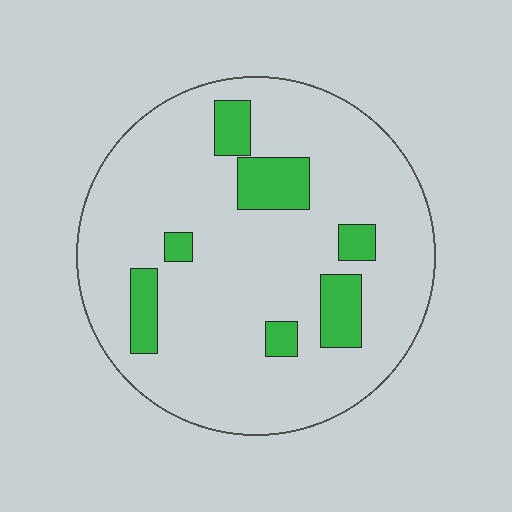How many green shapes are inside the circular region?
7.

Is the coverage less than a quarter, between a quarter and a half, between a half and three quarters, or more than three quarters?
Less than a quarter.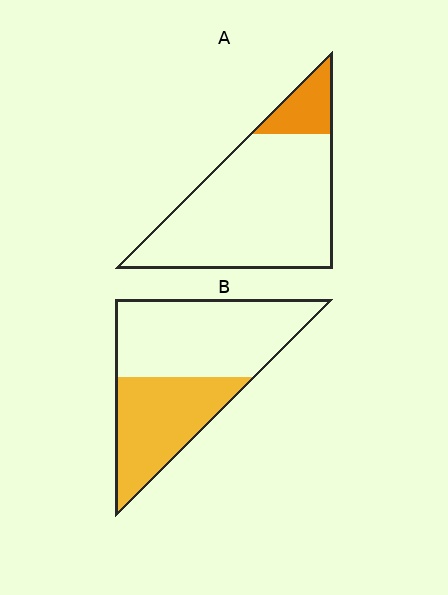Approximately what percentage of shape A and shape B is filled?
A is approximately 15% and B is approximately 40%.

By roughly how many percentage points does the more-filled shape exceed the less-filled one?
By roughly 25 percentage points (B over A).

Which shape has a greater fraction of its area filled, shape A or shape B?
Shape B.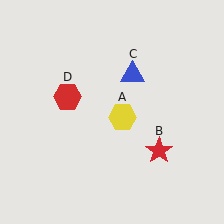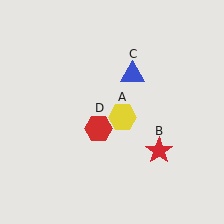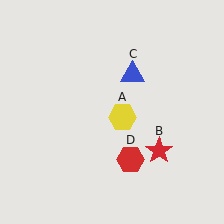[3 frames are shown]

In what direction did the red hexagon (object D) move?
The red hexagon (object D) moved down and to the right.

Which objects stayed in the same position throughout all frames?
Yellow hexagon (object A) and red star (object B) and blue triangle (object C) remained stationary.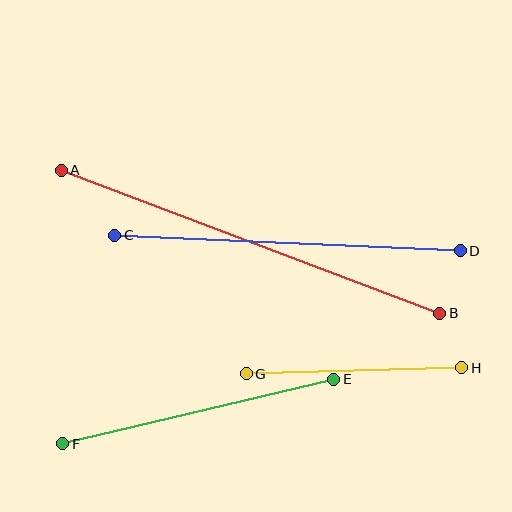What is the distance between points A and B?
The distance is approximately 405 pixels.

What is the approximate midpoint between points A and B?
The midpoint is at approximately (251, 242) pixels.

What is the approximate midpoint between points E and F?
The midpoint is at approximately (198, 411) pixels.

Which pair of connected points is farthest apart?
Points A and B are farthest apart.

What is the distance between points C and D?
The distance is approximately 345 pixels.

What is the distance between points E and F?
The distance is approximately 278 pixels.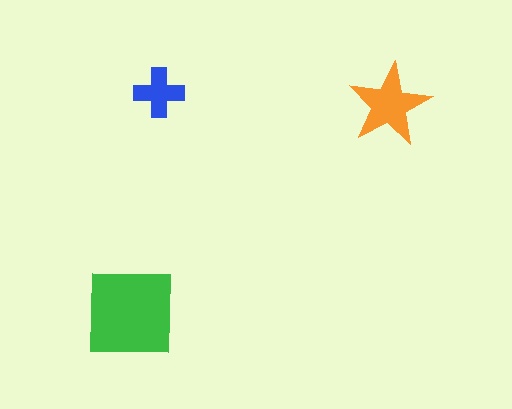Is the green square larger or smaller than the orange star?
Larger.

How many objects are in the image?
There are 3 objects in the image.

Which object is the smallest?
The blue cross.